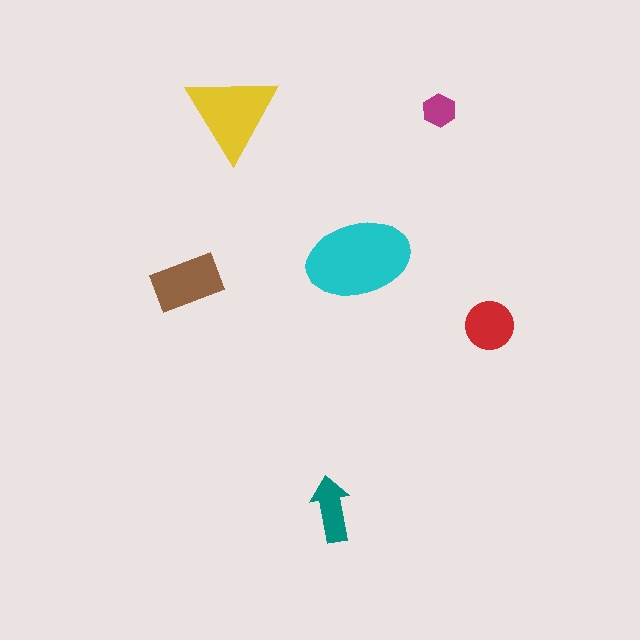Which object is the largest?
The cyan ellipse.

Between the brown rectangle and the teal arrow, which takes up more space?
The brown rectangle.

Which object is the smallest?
The magenta hexagon.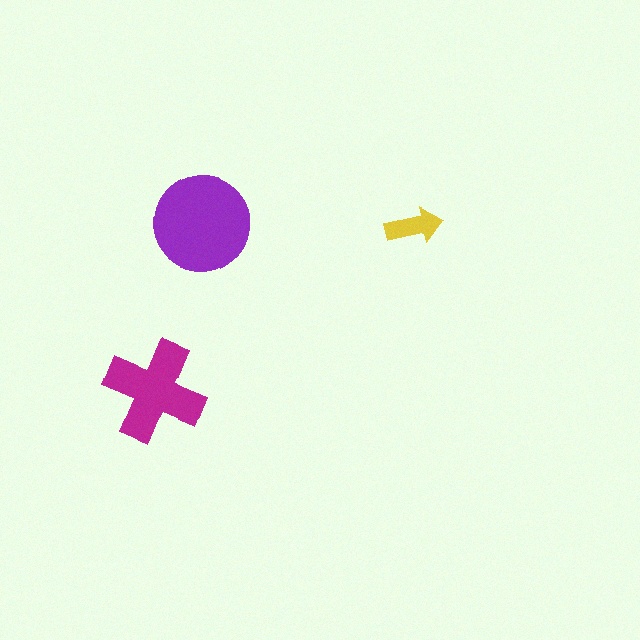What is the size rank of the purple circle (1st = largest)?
1st.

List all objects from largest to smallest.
The purple circle, the magenta cross, the yellow arrow.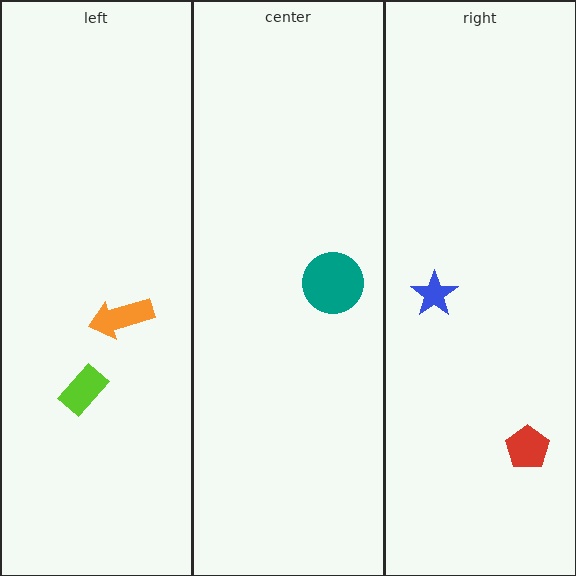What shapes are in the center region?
The teal circle.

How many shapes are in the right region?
2.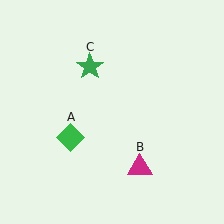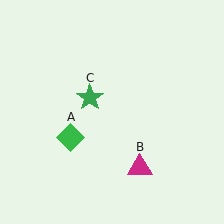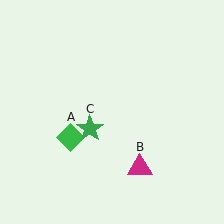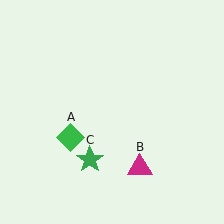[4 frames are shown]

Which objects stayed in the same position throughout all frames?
Green diamond (object A) and magenta triangle (object B) remained stationary.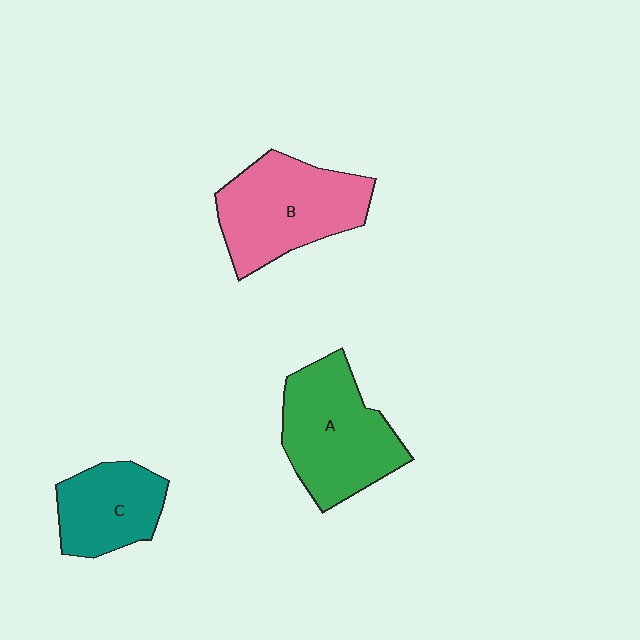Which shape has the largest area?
Shape A (green).